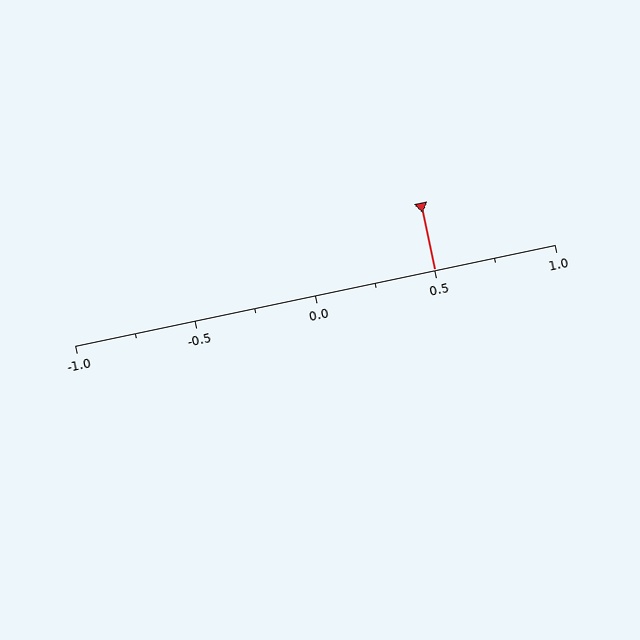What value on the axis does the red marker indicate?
The marker indicates approximately 0.5.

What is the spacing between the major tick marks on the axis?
The major ticks are spaced 0.5 apart.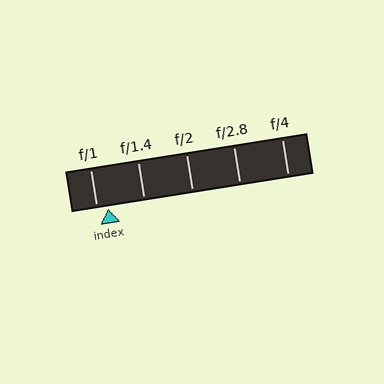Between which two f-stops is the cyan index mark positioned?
The index mark is between f/1 and f/1.4.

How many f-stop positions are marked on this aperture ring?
There are 5 f-stop positions marked.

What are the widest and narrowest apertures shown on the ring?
The widest aperture shown is f/1 and the narrowest is f/4.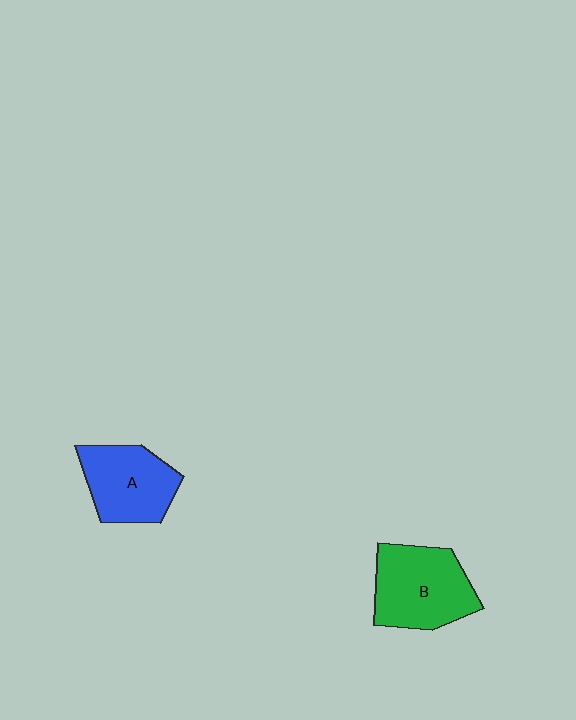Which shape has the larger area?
Shape B (green).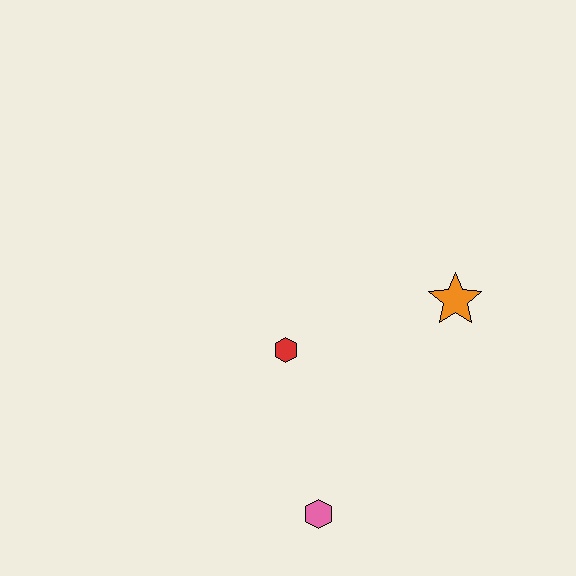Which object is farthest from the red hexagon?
The orange star is farthest from the red hexagon.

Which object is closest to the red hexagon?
The pink hexagon is closest to the red hexagon.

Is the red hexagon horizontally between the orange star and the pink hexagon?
No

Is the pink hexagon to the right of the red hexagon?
Yes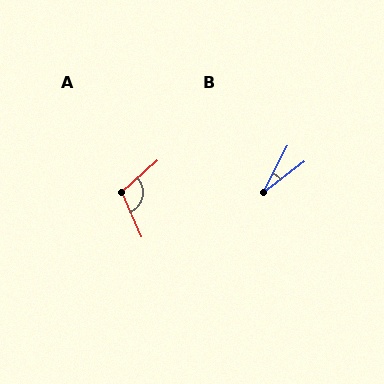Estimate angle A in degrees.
Approximately 109 degrees.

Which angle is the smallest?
B, at approximately 25 degrees.